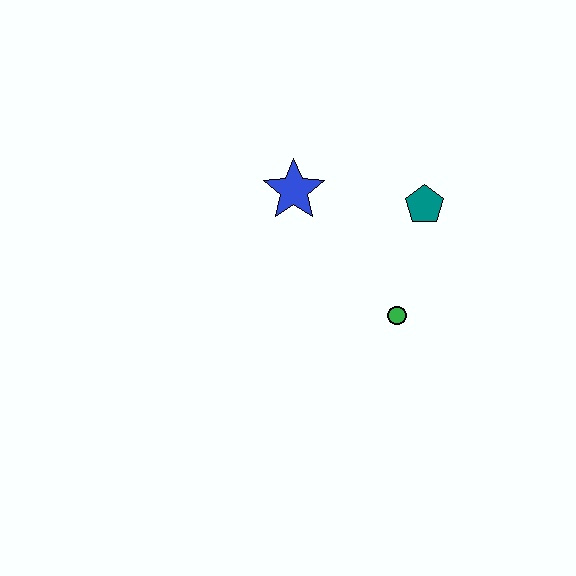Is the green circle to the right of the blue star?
Yes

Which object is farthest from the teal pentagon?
The blue star is farthest from the teal pentagon.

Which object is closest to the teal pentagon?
The green circle is closest to the teal pentagon.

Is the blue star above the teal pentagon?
Yes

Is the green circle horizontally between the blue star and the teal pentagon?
Yes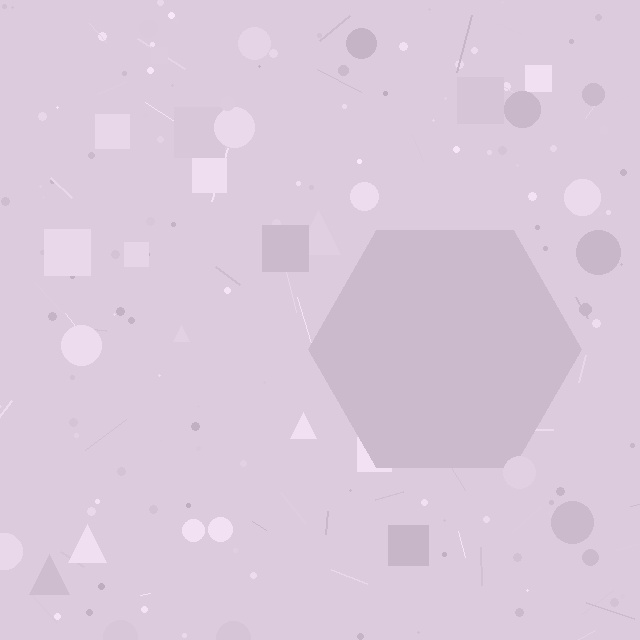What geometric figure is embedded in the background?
A hexagon is embedded in the background.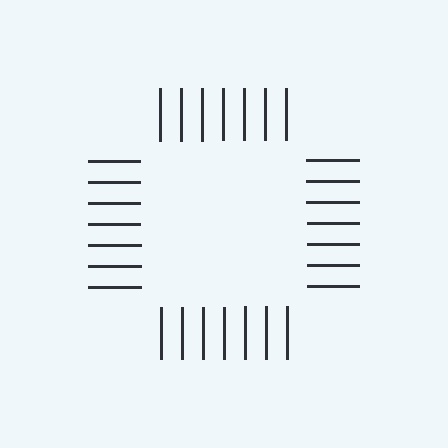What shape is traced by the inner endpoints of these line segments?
An illusory square — the line segments terminate on its edges but no continuous stroke is drawn.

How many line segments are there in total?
28 — 7 along each of the 4 edges.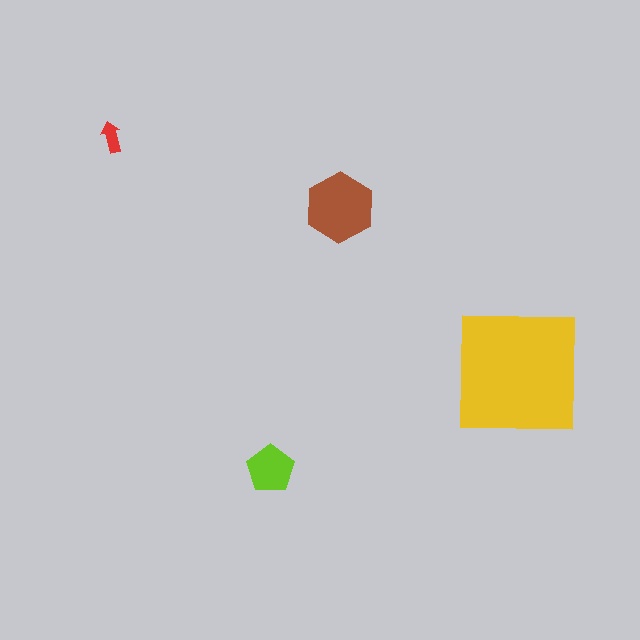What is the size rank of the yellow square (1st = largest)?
1st.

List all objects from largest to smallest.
The yellow square, the brown hexagon, the lime pentagon, the red arrow.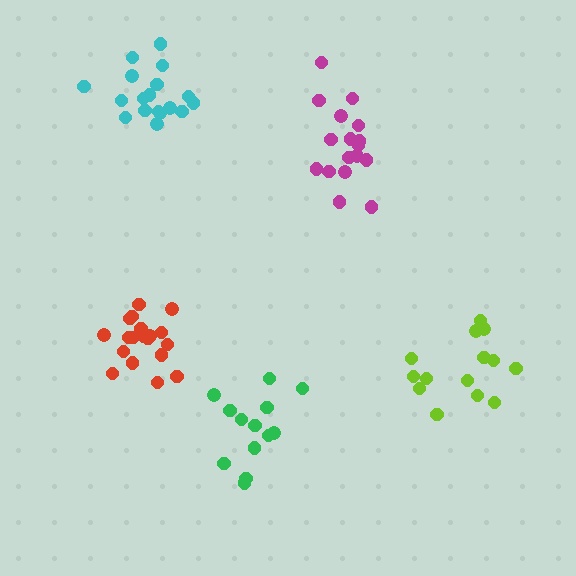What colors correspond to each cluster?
The clusters are colored: lime, red, green, magenta, cyan.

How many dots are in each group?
Group 1: 15 dots, Group 2: 19 dots, Group 3: 13 dots, Group 4: 17 dots, Group 5: 18 dots (82 total).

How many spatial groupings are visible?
There are 5 spatial groupings.